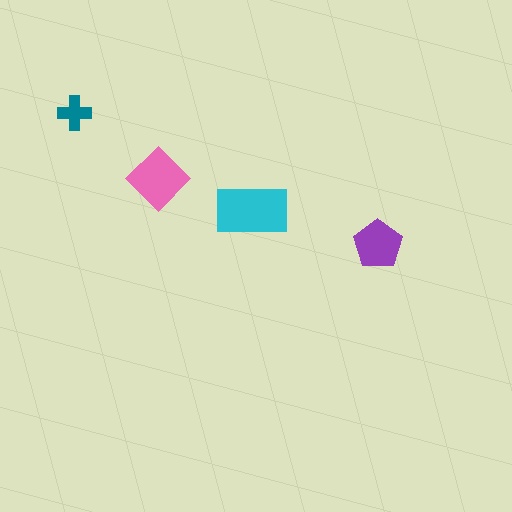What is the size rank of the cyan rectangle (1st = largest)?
1st.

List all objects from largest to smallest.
The cyan rectangle, the pink diamond, the purple pentagon, the teal cross.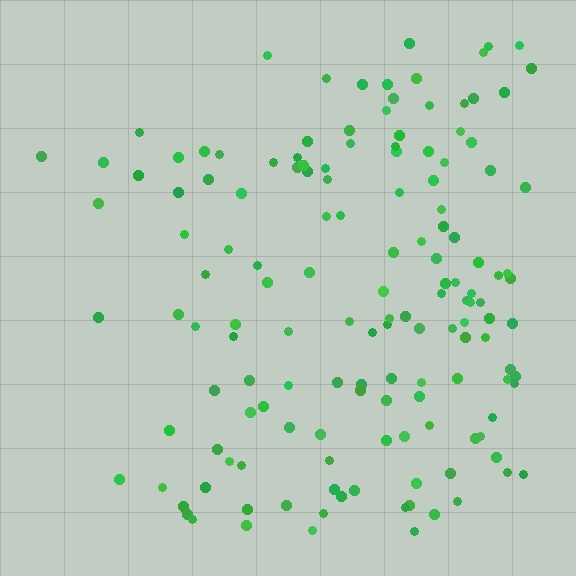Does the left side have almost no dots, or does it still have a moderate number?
Still a moderate number, just noticeably fewer than the right.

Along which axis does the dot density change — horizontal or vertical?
Horizontal.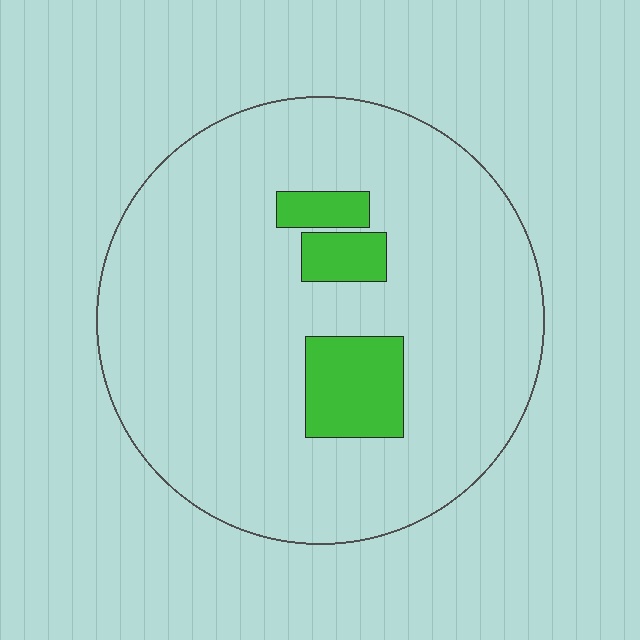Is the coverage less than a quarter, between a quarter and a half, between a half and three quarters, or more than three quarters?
Less than a quarter.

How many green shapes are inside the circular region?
3.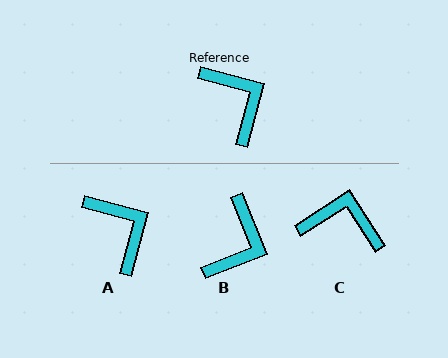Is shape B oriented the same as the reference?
No, it is off by about 53 degrees.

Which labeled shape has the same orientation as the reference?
A.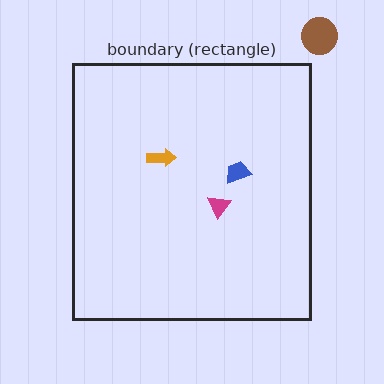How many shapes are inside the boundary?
3 inside, 1 outside.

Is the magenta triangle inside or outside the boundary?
Inside.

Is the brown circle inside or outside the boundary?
Outside.